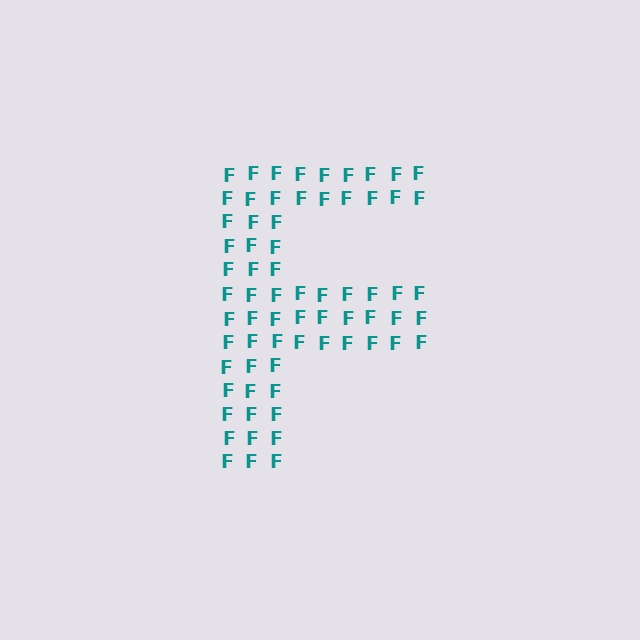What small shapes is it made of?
It is made of small letter F's.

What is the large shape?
The large shape is the letter F.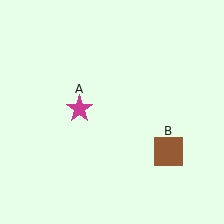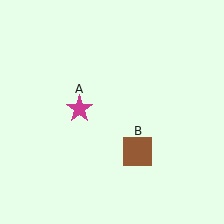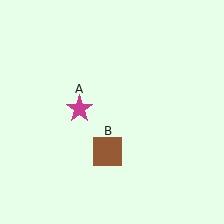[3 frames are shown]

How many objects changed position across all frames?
1 object changed position: brown square (object B).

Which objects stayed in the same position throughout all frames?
Magenta star (object A) remained stationary.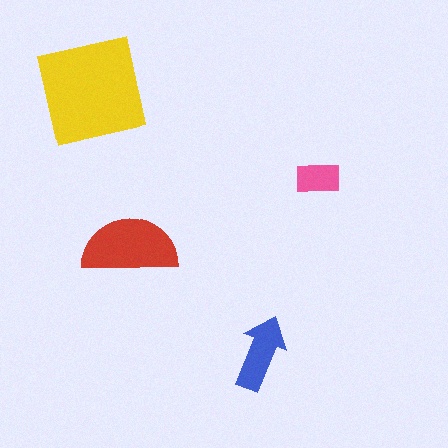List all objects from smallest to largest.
The pink rectangle, the blue arrow, the red semicircle, the yellow square.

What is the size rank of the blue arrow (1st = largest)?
3rd.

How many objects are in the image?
There are 4 objects in the image.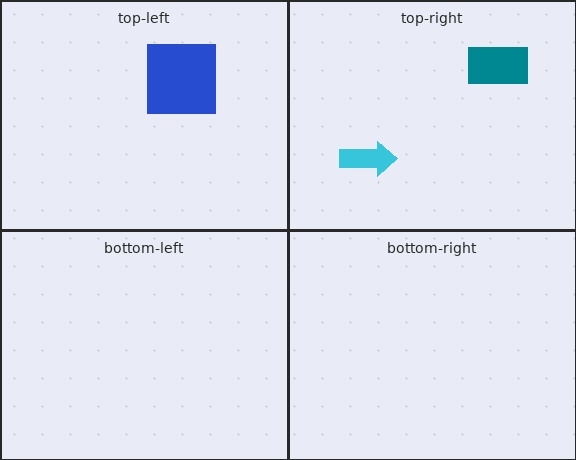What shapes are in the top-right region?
The teal rectangle, the cyan arrow.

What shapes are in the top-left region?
The blue square.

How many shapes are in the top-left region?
1.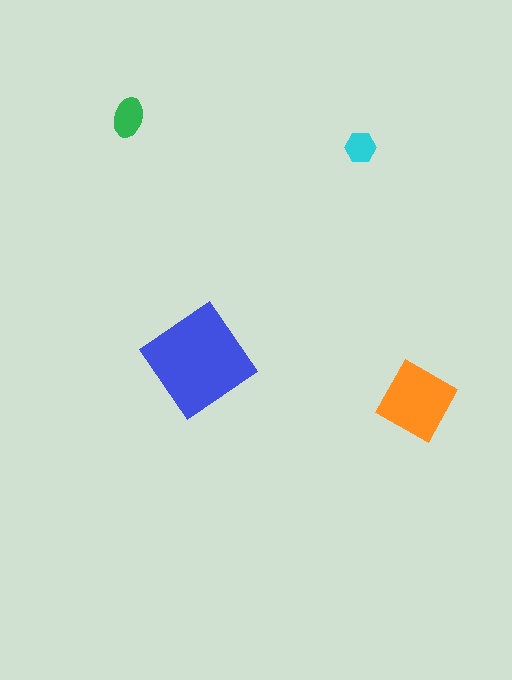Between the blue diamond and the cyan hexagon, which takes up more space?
The blue diamond.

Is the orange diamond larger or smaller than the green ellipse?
Larger.